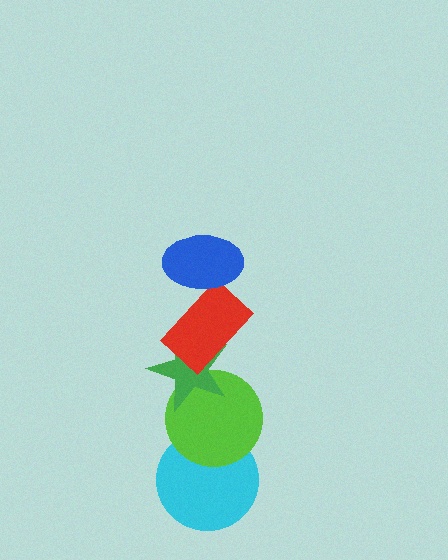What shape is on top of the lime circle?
The green star is on top of the lime circle.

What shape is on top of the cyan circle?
The lime circle is on top of the cyan circle.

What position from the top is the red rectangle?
The red rectangle is 2nd from the top.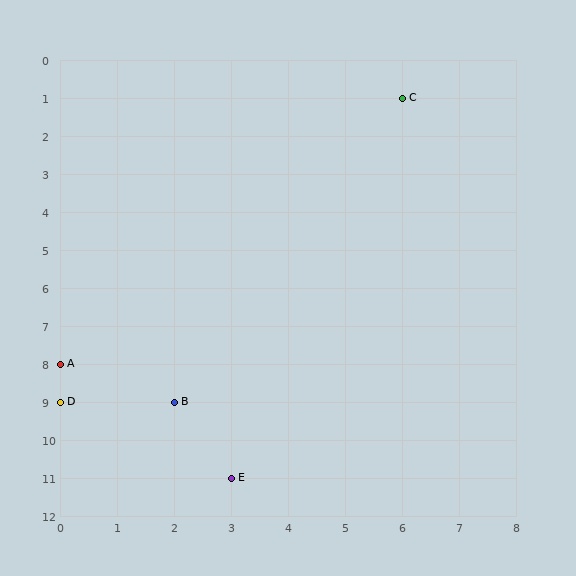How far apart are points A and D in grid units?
Points A and D are 1 row apart.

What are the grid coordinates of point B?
Point B is at grid coordinates (2, 9).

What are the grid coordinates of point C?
Point C is at grid coordinates (6, 1).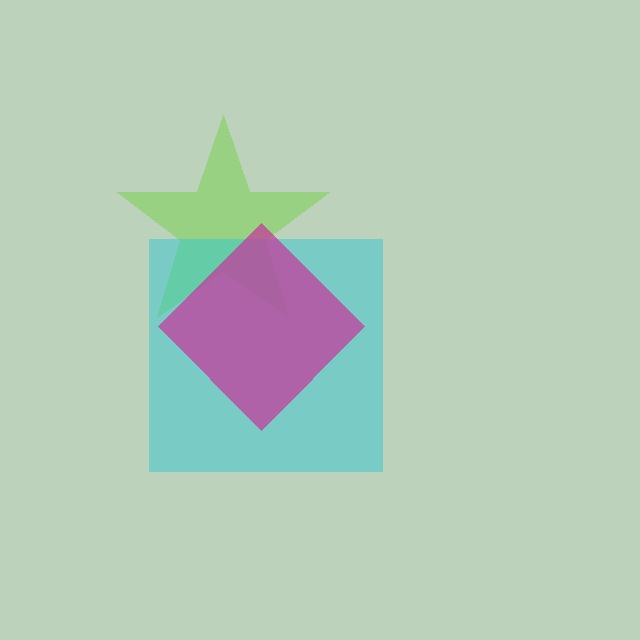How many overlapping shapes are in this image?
There are 3 overlapping shapes in the image.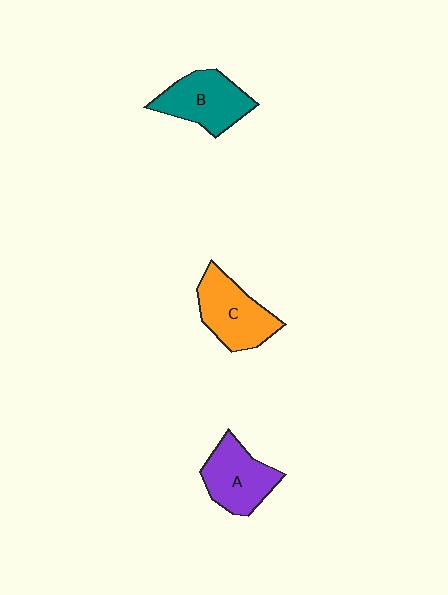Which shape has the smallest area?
Shape A (purple).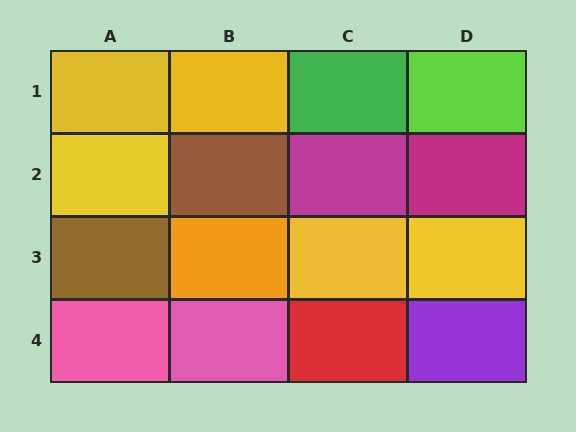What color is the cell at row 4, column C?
Red.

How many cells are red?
1 cell is red.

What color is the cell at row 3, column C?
Yellow.